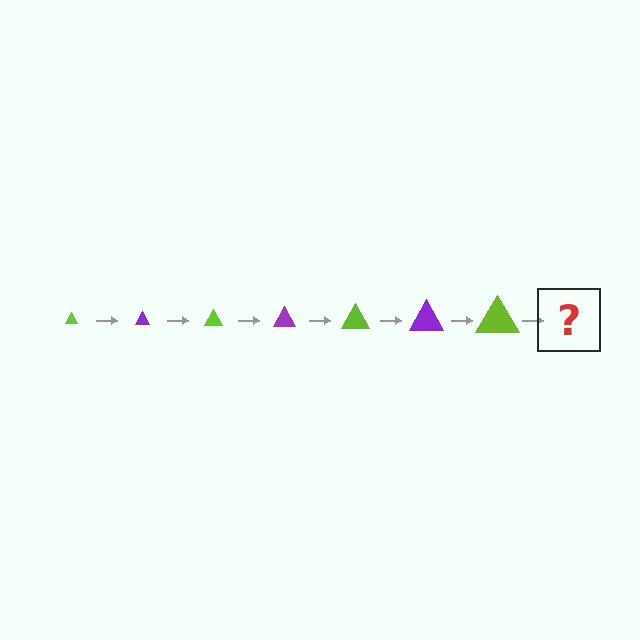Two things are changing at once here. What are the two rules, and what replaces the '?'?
The two rules are that the triangle grows larger each step and the color cycles through lime and purple. The '?' should be a purple triangle, larger than the previous one.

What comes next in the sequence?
The next element should be a purple triangle, larger than the previous one.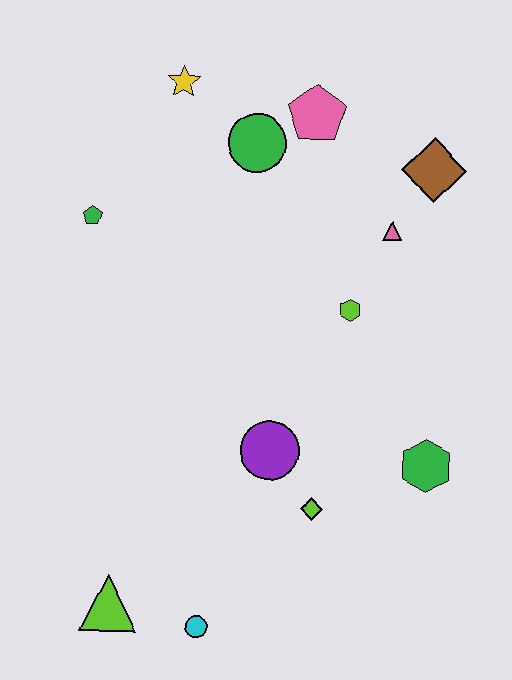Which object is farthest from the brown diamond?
The lime triangle is farthest from the brown diamond.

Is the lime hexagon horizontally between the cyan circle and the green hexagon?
Yes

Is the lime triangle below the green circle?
Yes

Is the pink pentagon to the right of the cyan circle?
Yes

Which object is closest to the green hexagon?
The lime diamond is closest to the green hexagon.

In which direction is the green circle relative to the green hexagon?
The green circle is above the green hexagon.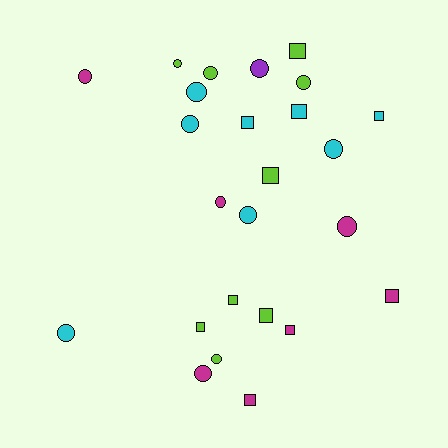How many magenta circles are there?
There are 4 magenta circles.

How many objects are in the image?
There are 25 objects.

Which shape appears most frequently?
Circle, with 14 objects.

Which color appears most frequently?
Lime, with 9 objects.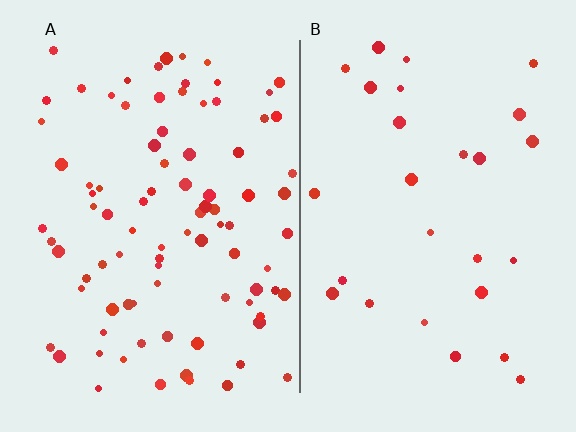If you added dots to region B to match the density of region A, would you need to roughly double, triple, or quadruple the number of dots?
Approximately triple.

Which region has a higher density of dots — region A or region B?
A (the left).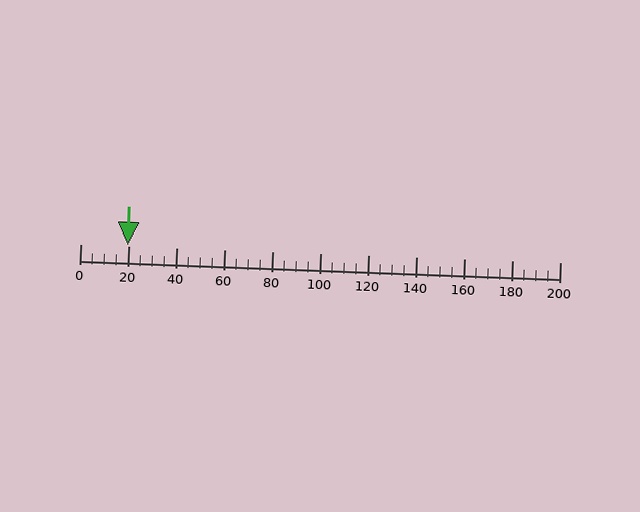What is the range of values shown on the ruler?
The ruler shows values from 0 to 200.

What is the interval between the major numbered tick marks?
The major tick marks are spaced 20 units apart.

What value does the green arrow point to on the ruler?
The green arrow points to approximately 20.